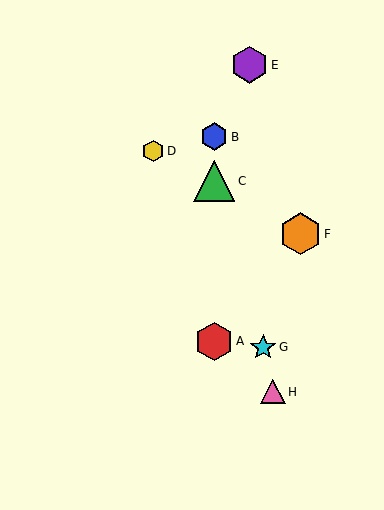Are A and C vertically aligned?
Yes, both are at x≈214.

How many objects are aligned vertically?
3 objects (A, B, C) are aligned vertically.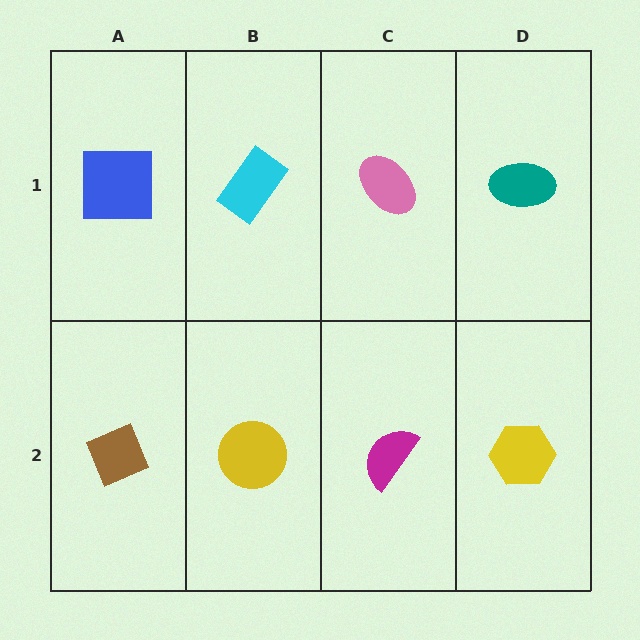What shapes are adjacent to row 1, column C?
A magenta semicircle (row 2, column C), a cyan rectangle (row 1, column B), a teal ellipse (row 1, column D).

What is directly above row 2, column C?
A pink ellipse.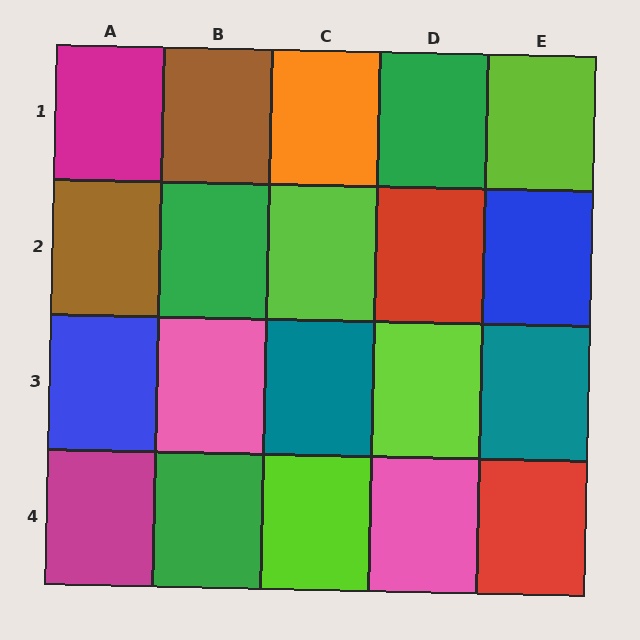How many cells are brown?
2 cells are brown.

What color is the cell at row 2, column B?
Green.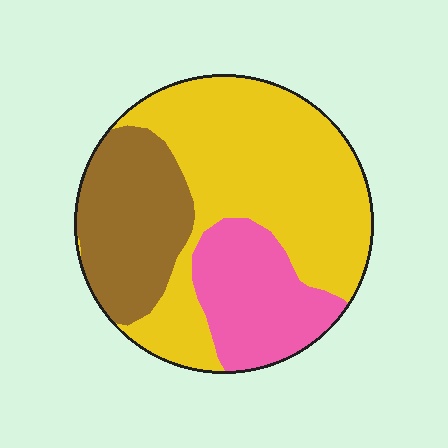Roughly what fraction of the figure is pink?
Pink takes up about one fifth (1/5) of the figure.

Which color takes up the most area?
Yellow, at roughly 55%.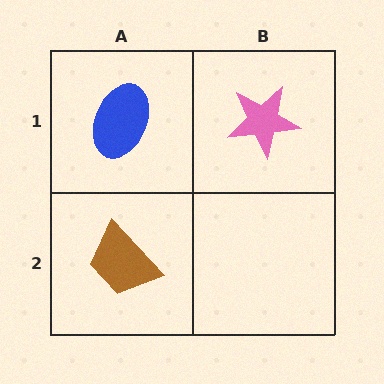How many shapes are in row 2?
1 shape.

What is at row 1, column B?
A pink star.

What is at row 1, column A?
A blue ellipse.